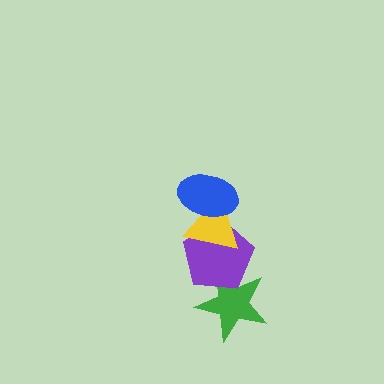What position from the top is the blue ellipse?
The blue ellipse is 1st from the top.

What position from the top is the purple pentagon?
The purple pentagon is 3rd from the top.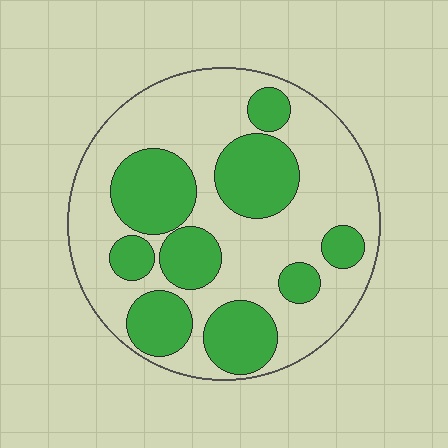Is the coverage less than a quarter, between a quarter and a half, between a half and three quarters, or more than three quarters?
Between a quarter and a half.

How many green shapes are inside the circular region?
9.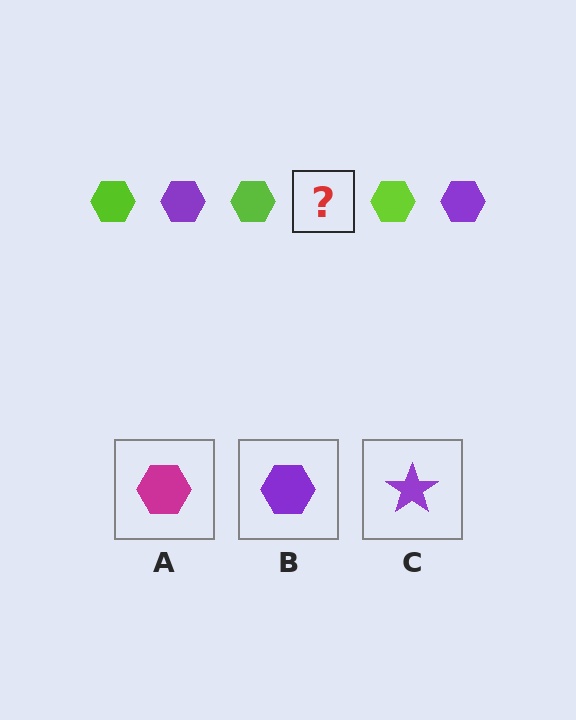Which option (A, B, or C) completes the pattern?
B.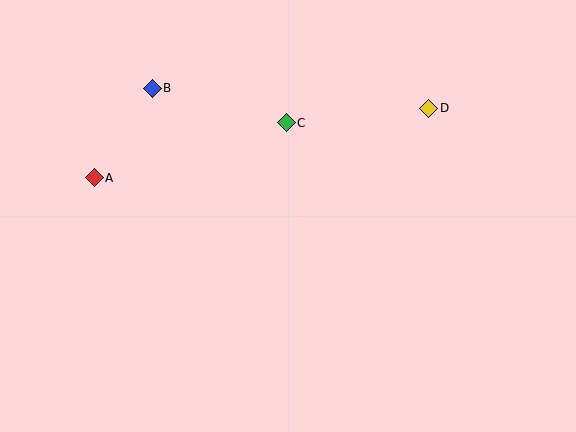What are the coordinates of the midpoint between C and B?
The midpoint between C and B is at (220, 105).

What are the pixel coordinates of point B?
Point B is at (153, 88).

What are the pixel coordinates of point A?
Point A is at (94, 177).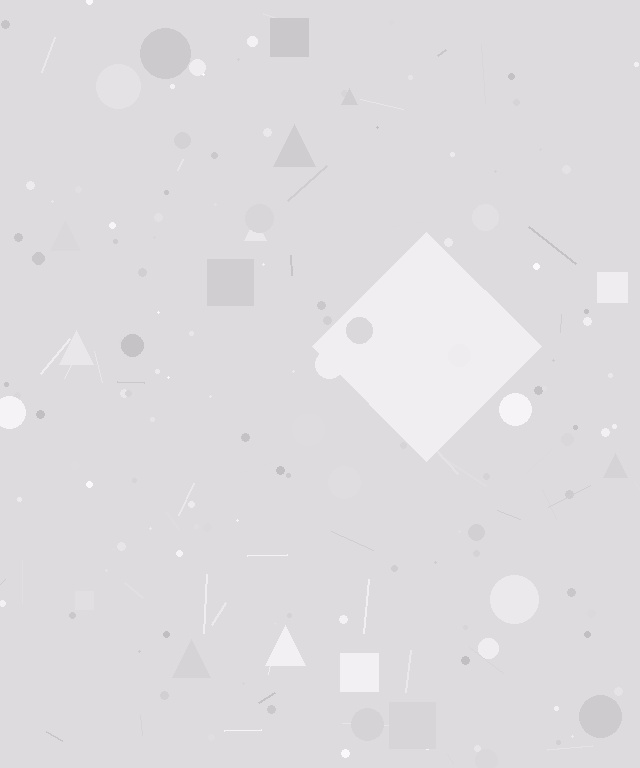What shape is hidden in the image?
A diamond is hidden in the image.